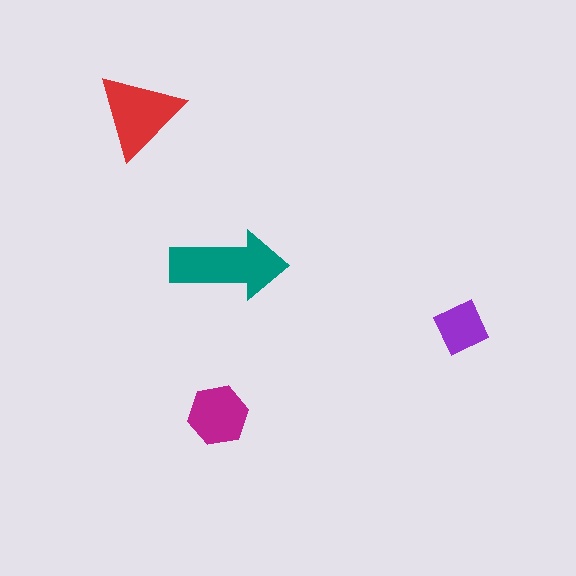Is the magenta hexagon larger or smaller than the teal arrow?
Smaller.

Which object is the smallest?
The purple square.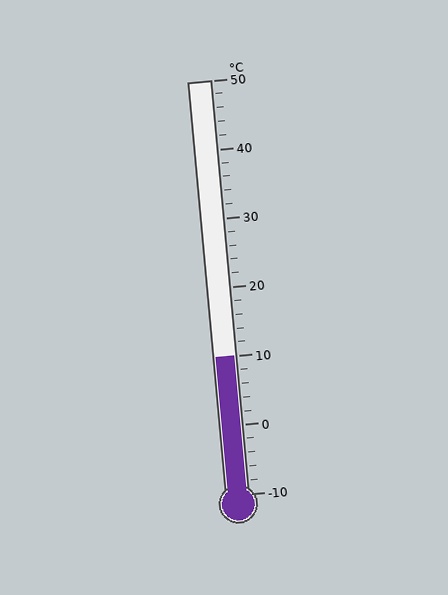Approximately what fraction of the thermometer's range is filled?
The thermometer is filled to approximately 35% of its range.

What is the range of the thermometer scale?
The thermometer scale ranges from -10°C to 50°C.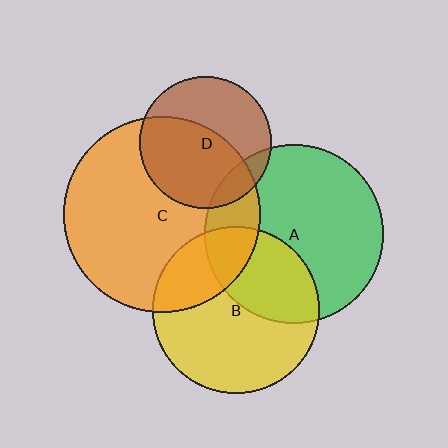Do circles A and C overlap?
Yes.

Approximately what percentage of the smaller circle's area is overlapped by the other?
Approximately 20%.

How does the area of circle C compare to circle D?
Approximately 2.2 times.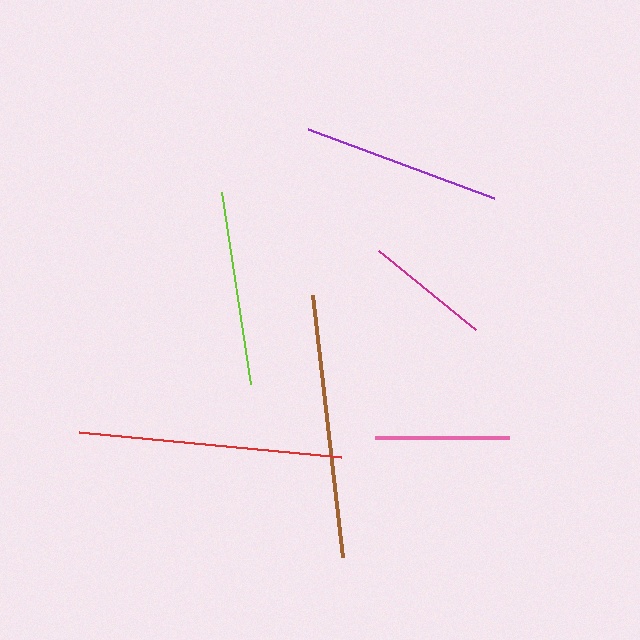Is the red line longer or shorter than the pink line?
The red line is longer than the pink line.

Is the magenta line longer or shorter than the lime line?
The lime line is longer than the magenta line.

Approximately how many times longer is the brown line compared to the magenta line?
The brown line is approximately 2.1 times the length of the magenta line.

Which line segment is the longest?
The brown line is the longest at approximately 264 pixels.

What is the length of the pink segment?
The pink segment is approximately 134 pixels long.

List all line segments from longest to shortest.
From longest to shortest: brown, red, purple, lime, pink, magenta.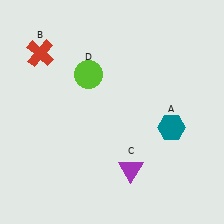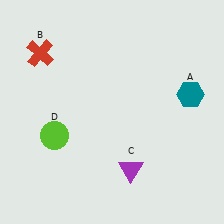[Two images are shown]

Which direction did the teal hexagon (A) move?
The teal hexagon (A) moved up.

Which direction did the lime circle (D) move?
The lime circle (D) moved down.